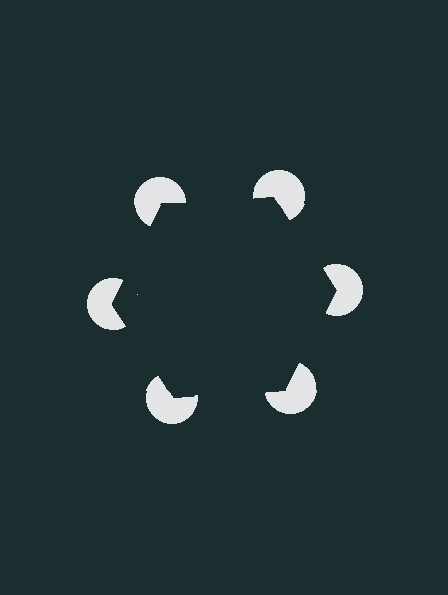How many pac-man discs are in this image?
There are 6 — one at each vertex of the illusory hexagon.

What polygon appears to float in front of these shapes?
An illusory hexagon — its edges are inferred from the aligned wedge cuts in the pac-man discs, not physically drawn.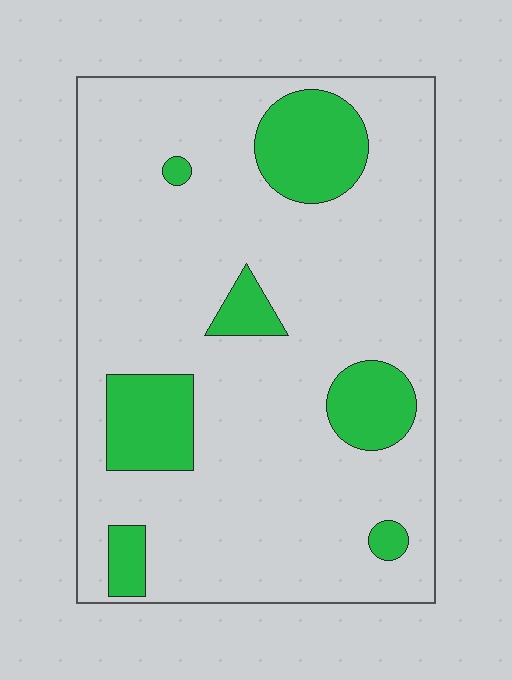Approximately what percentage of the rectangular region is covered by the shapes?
Approximately 20%.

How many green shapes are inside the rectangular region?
7.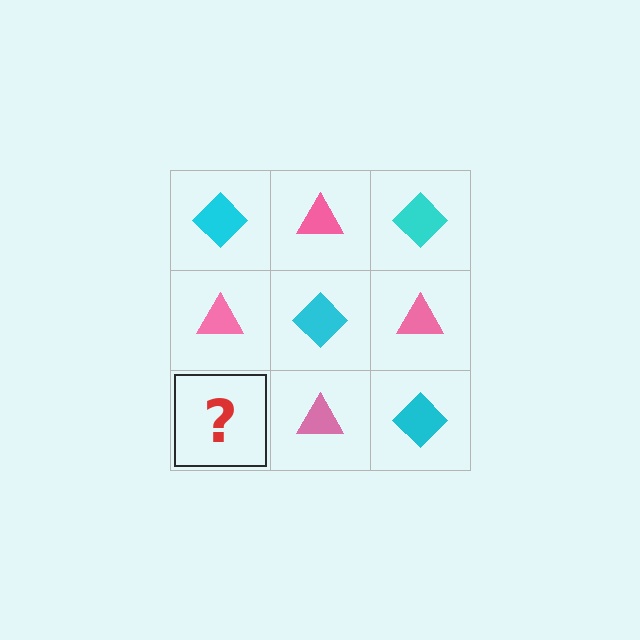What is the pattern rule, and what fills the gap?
The rule is that it alternates cyan diamond and pink triangle in a checkerboard pattern. The gap should be filled with a cyan diamond.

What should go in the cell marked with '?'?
The missing cell should contain a cyan diamond.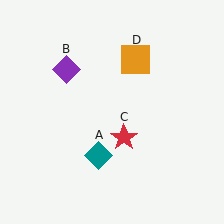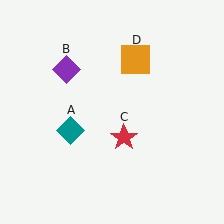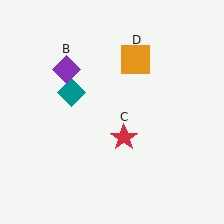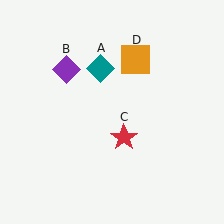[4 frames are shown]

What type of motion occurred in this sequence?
The teal diamond (object A) rotated clockwise around the center of the scene.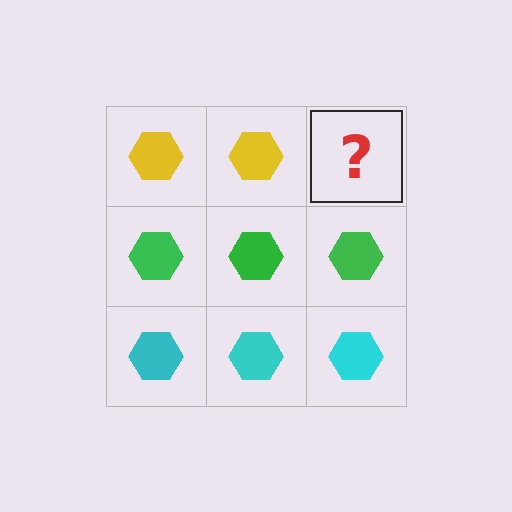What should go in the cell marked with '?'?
The missing cell should contain a yellow hexagon.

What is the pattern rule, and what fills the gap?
The rule is that each row has a consistent color. The gap should be filled with a yellow hexagon.